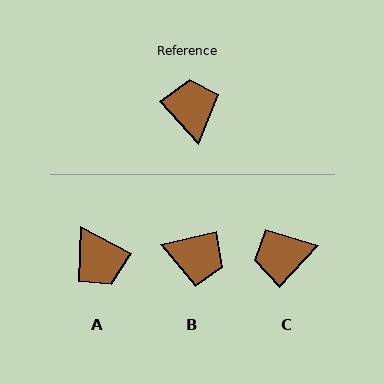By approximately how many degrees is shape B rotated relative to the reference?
Approximately 118 degrees clockwise.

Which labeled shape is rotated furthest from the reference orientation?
A, about 159 degrees away.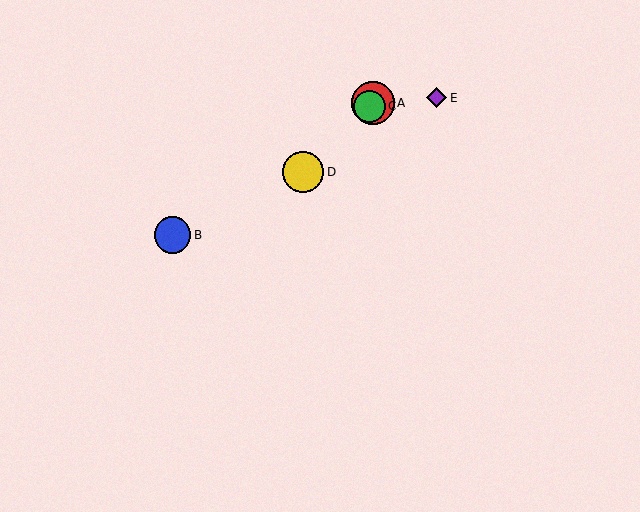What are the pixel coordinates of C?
Object C is at (369, 106).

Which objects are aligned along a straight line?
Objects A, C, D are aligned along a straight line.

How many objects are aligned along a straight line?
3 objects (A, C, D) are aligned along a straight line.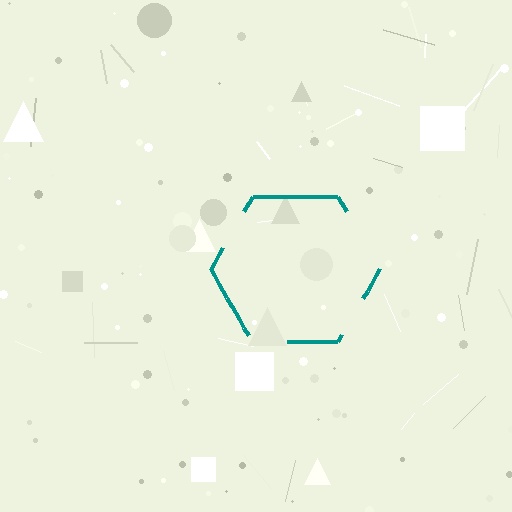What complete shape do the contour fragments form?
The contour fragments form a hexagon.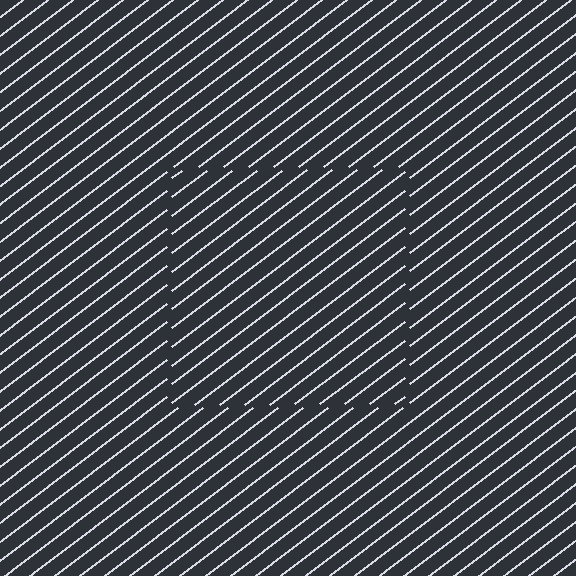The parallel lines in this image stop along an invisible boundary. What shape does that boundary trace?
An illusory square. The interior of the shape contains the same grating, shifted by half a period — the contour is defined by the phase discontinuity where line-ends from the inner and outer gratings abut.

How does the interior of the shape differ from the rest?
The interior of the shape contains the same grating, shifted by half a period — the contour is defined by the phase discontinuity where line-ends from the inner and outer gratings abut.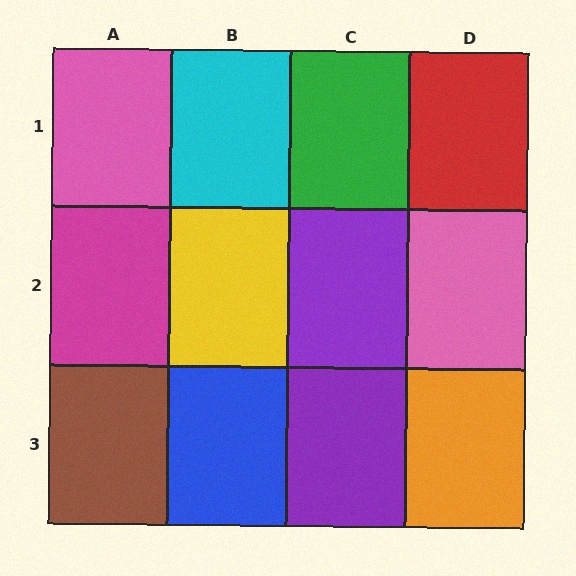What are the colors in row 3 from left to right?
Brown, blue, purple, orange.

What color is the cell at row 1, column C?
Green.